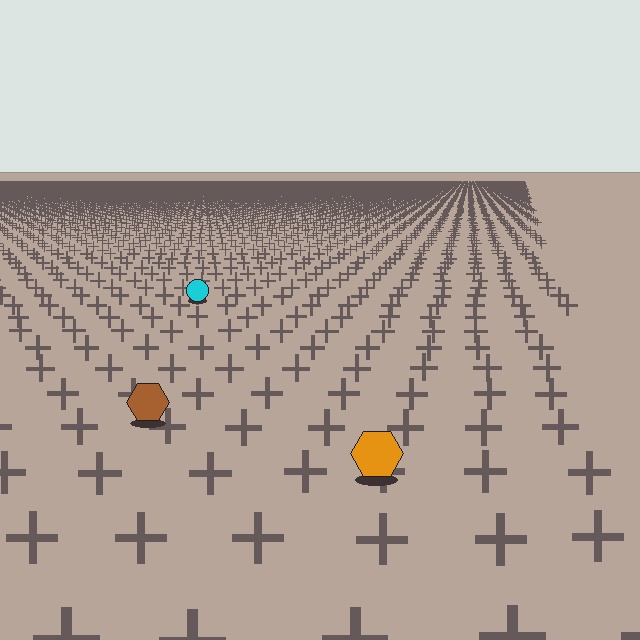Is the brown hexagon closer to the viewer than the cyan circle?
Yes. The brown hexagon is closer — you can tell from the texture gradient: the ground texture is coarser near it.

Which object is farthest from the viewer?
The cyan circle is farthest from the viewer. It appears smaller and the ground texture around it is denser.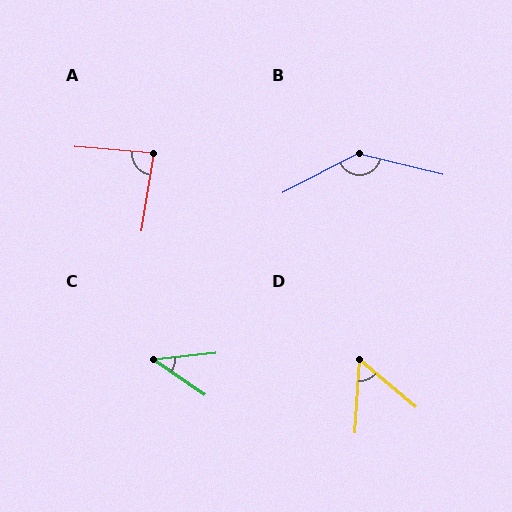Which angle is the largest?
B, at approximately 139 degrees.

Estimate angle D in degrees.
Approximately 53 degrees.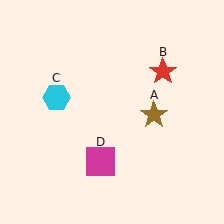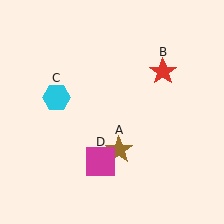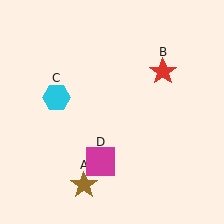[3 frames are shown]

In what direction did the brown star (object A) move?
The brown star (object A) moved down and to the left.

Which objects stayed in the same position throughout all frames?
Red star (object B) and cyan hexagon (object C) and magenta square (object D) remained stationary.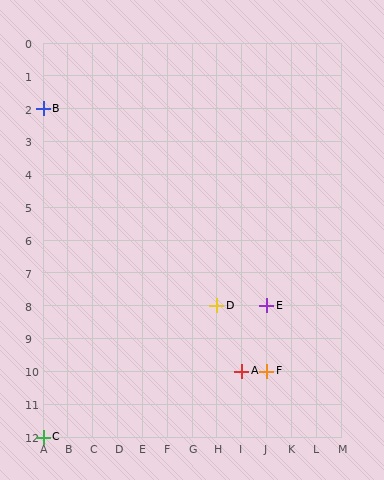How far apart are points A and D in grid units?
Points A and D are 1 column and 2 rows apart (about 2.2 grid units diagonally).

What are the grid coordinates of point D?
Point D is at grid coordinates (H, 8).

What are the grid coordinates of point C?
Point C is at grid coordinates (A, 12).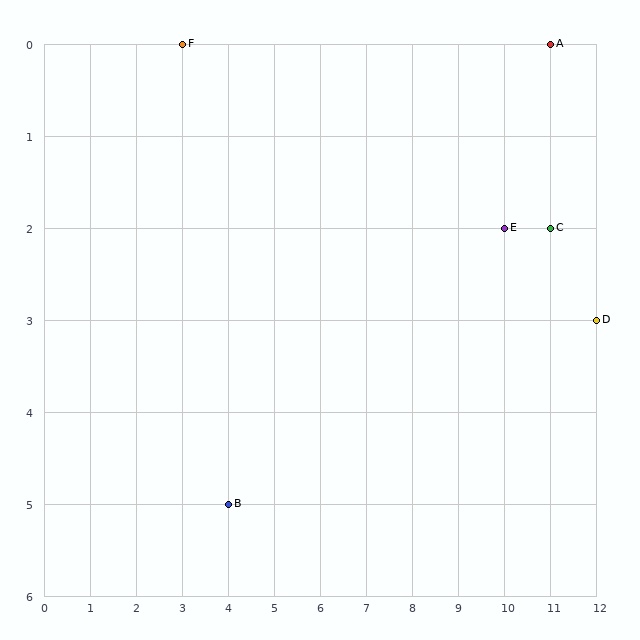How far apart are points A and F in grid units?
Points A and F are 8 columns apart.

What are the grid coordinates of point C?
Point C is at grid coordinates (11, 2).